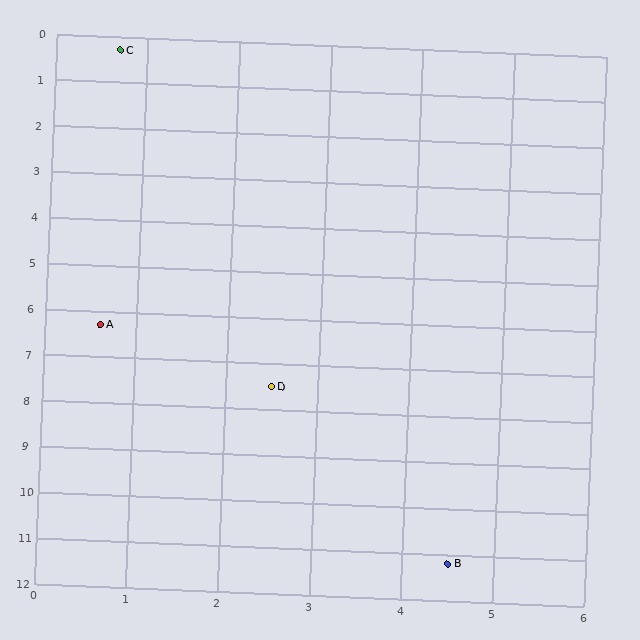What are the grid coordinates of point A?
Point A is at approximately (0.6, 6.3).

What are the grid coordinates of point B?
Point B is at approximately (4.5, 11.2).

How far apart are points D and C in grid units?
Points D and C are about 7.4 grid units apart.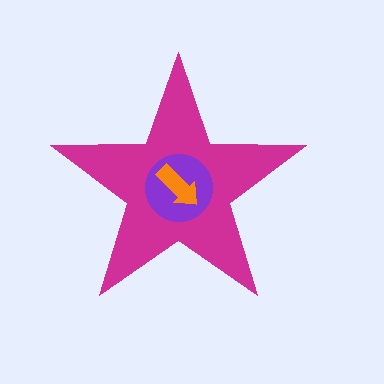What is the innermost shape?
The orange arrow.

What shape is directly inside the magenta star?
The purple circle.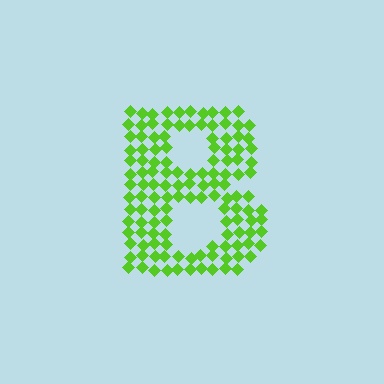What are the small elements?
The small elements are diamonds.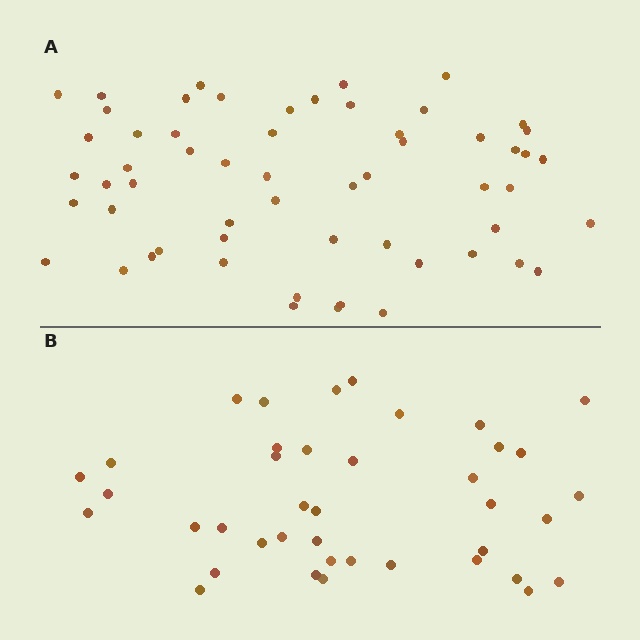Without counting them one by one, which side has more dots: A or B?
Region A (the top region) has more dots.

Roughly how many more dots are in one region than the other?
Region A has approximately 20 more dots than region B.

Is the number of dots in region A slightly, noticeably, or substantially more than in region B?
Region A has substantially more. The ratio is roughly 1.4 to 1.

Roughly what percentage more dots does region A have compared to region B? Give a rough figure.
About 45% more.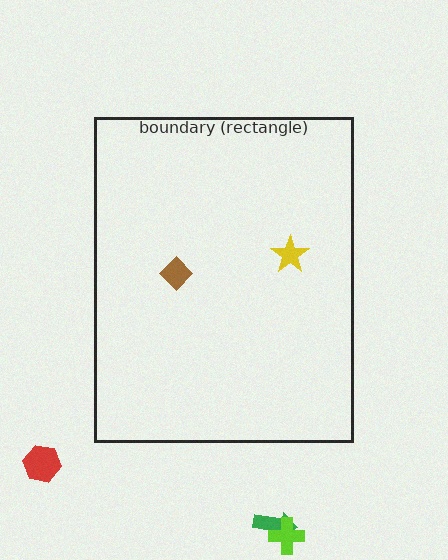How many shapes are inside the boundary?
2 inside, 3 outside.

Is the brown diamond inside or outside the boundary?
Inside.